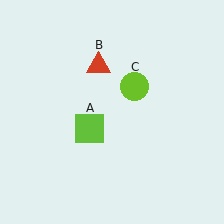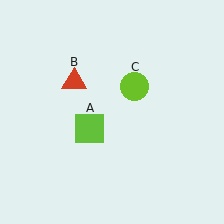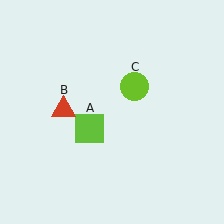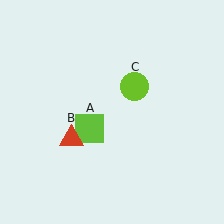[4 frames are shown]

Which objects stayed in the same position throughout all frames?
Lime square (object A) and lime circle (object C) remained stationary.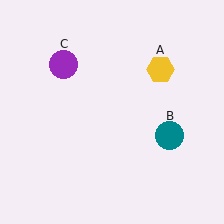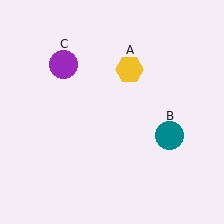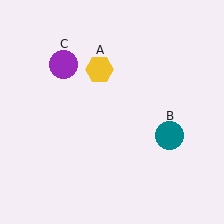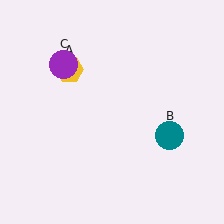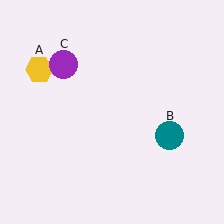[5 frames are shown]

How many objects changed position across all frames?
1 object changed position: yellow hexagon (object A).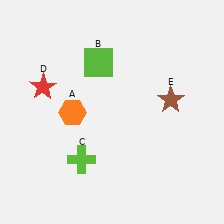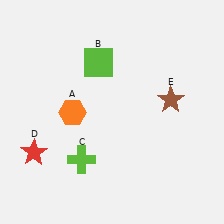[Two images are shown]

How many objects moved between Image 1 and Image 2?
1 object moved between the two images.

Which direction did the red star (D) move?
The red star (D) moved down.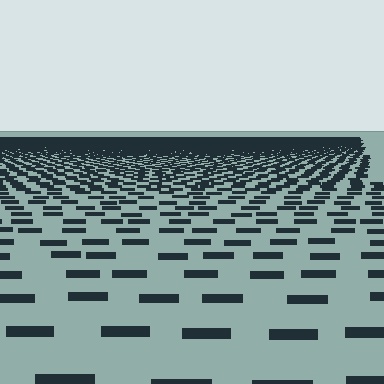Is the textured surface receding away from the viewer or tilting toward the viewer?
The surface is receding away from the viewer. Texture elements get smaller and denser toward the top.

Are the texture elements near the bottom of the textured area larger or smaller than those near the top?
Larger. Near the bottom, elements are closer to the viewer and appear at a bigger on-screen size.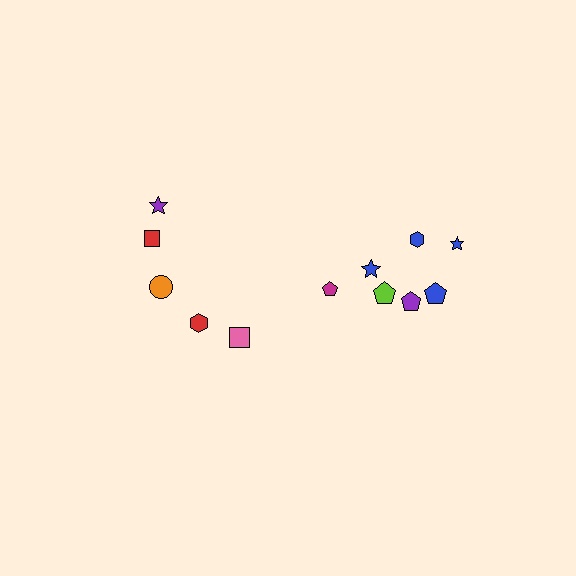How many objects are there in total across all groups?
There are 12 objects.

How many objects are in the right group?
There are 7 objects.